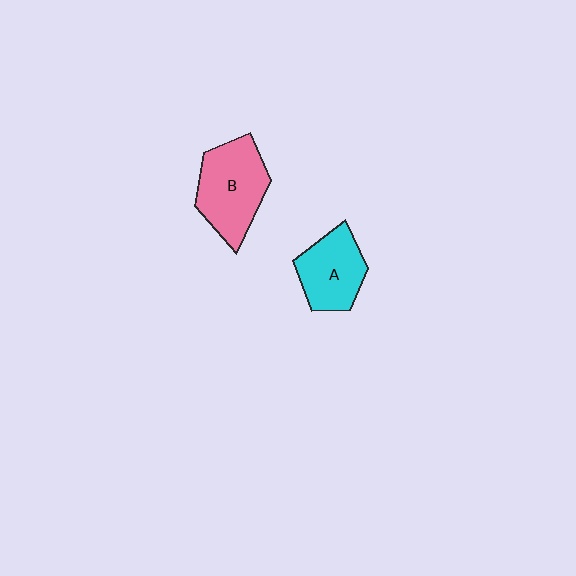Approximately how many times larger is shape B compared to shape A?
Approximately 1.3 times.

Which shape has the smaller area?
Shape A (cyan).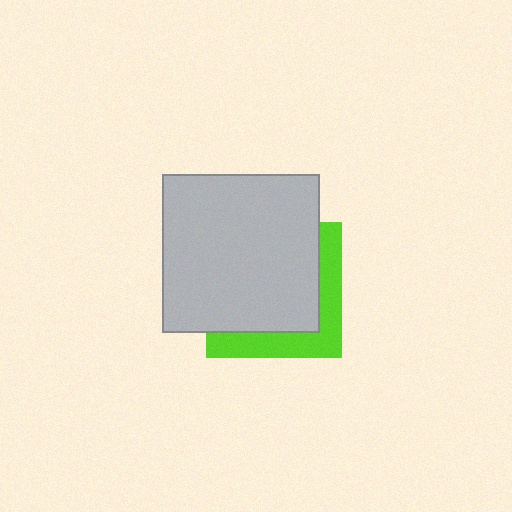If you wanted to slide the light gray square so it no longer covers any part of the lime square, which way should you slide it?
Slide it toward the upper-left — that is the most direct way to separate the two shapes.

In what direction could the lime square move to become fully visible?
The lime square could move toward the lower-right. That would shift it out from behind the light gray square entirely.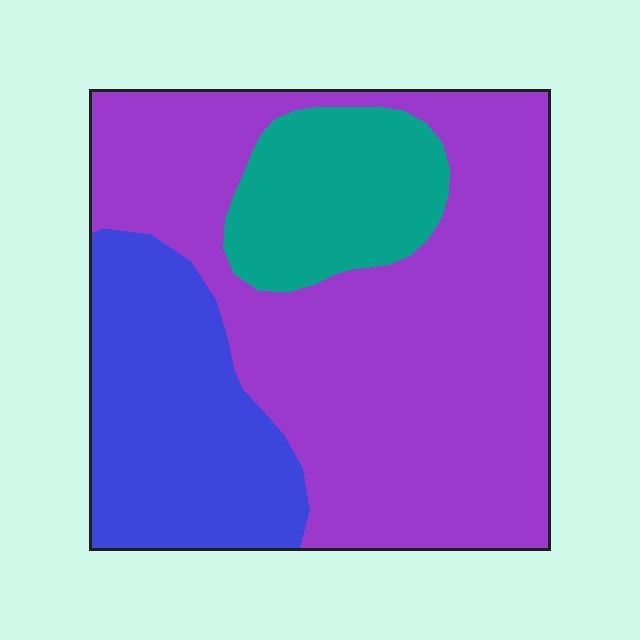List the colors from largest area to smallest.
From largest to smallest: purple, blue, teal.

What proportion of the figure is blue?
Blue covers around 25% of the figure.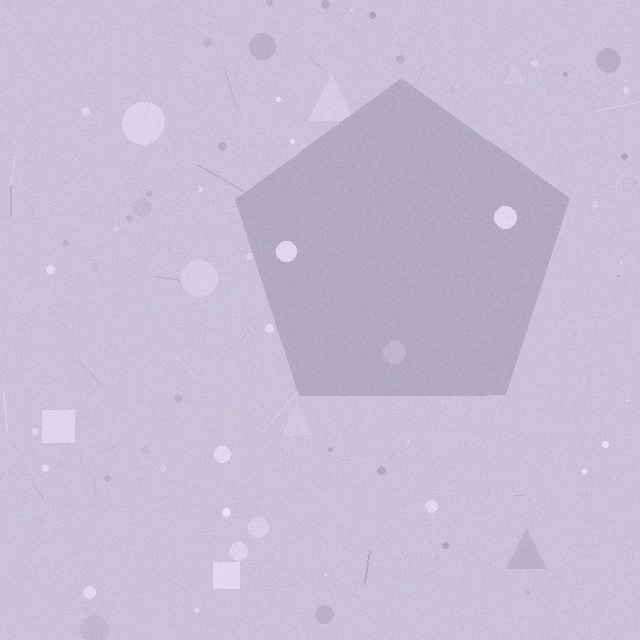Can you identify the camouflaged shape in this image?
The camouflaged shape is a pentagon.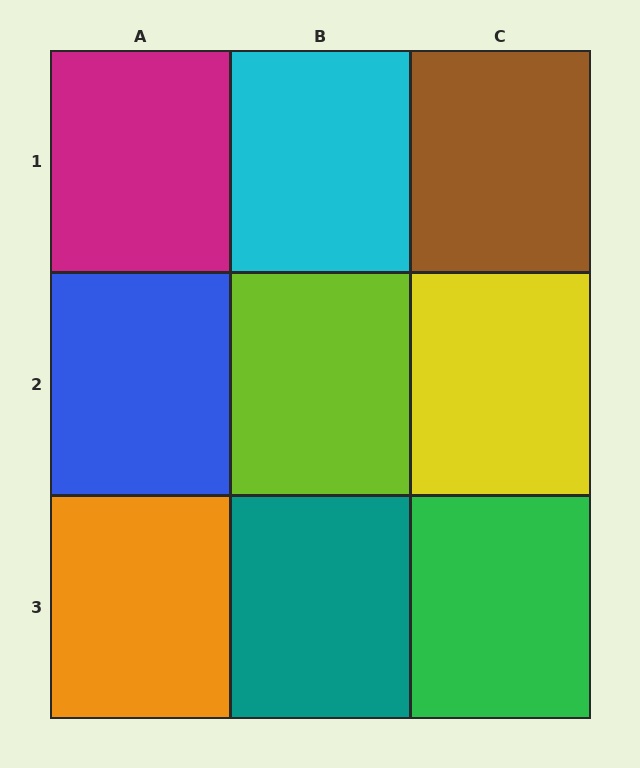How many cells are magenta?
1 cell is magenta.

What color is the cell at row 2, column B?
Lime.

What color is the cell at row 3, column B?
Teal.